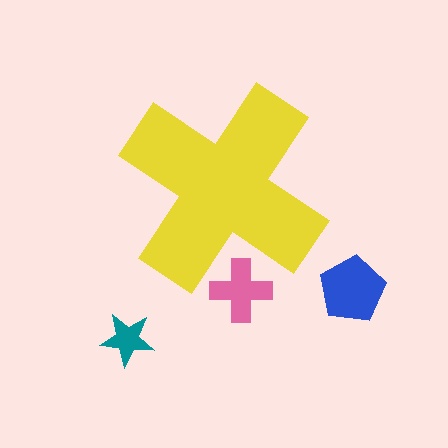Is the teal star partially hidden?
No, the teal star is fully visible.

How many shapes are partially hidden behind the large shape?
1 shape is partially hidden.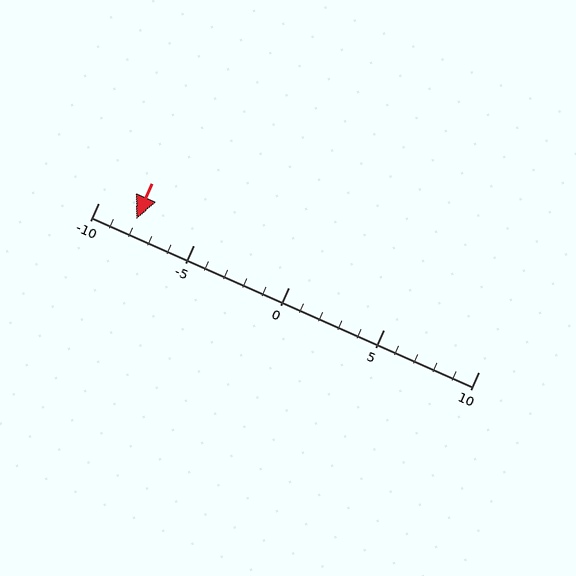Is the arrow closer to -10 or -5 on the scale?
The arrow is closer to -10.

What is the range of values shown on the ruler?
The ruler shows values from -10 to 10.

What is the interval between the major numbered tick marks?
The major tick marks are spaced 5 units apart.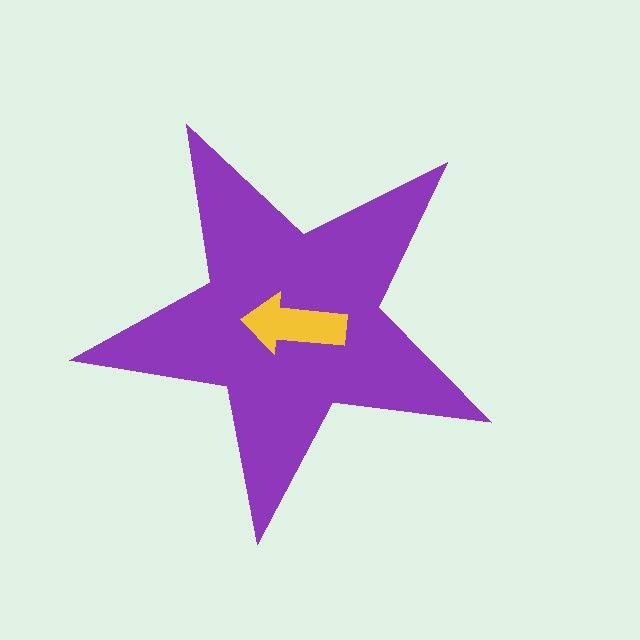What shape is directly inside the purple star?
The yellow arrow.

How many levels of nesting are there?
2.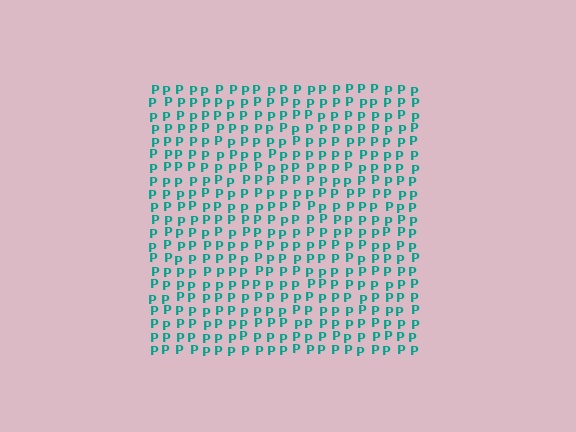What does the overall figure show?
The overall figure shows a square.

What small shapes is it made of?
It is made of small letter P's.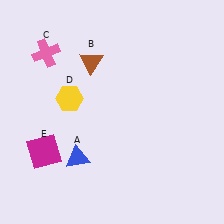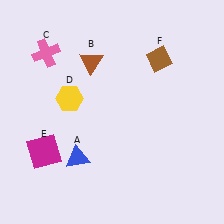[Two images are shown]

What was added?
A brown diamond (F) was added in Image 2.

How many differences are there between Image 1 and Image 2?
There is 1 difference between the two images.